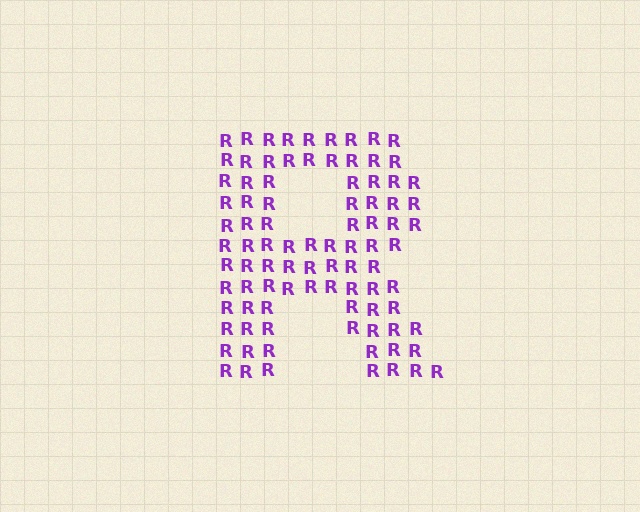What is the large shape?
The large shape is the letter R.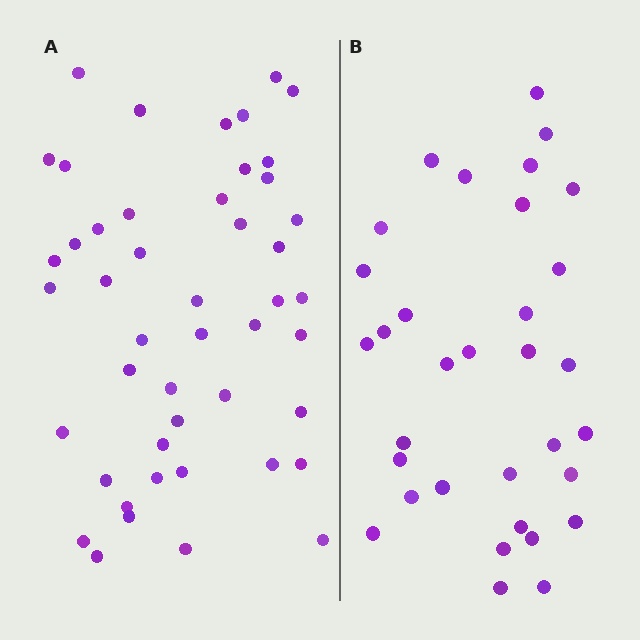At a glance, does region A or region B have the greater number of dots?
Region A (the left region) has more dots.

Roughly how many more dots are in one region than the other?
Region A has approximately 15 more dots than region B.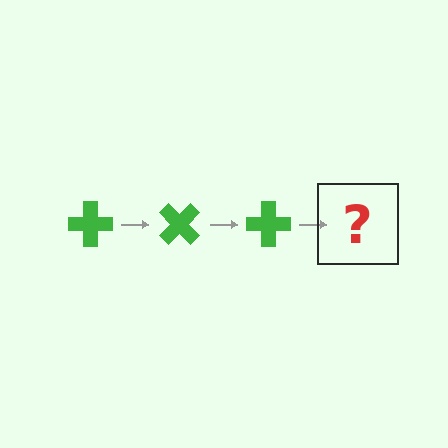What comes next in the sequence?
The next element should be a green cross rotated 135 degrees.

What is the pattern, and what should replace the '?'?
The pattern is that the cross rotates 45 degrees each step. The '?' should be a green cross rotated 135 degrees.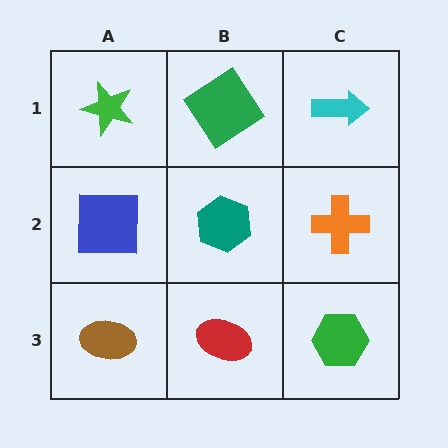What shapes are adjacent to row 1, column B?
A teal hexagon (row 2, column B), a green star (row 1, column A), a cyan arrow (row 1, column C).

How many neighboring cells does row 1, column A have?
2.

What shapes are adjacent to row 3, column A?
A blue square (row 2, column A), a red ellipse (row 3, column B).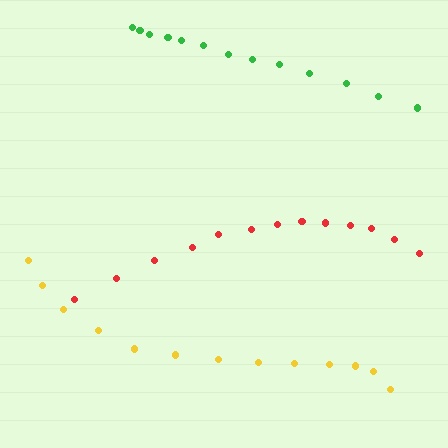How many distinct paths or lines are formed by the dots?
There are 3 distinct paths.